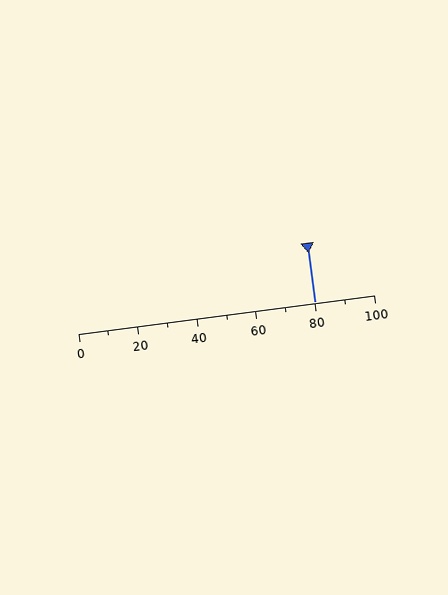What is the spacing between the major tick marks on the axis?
The major ticks are spaced 20 apart.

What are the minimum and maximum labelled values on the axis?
The axis runs from 0 to 100.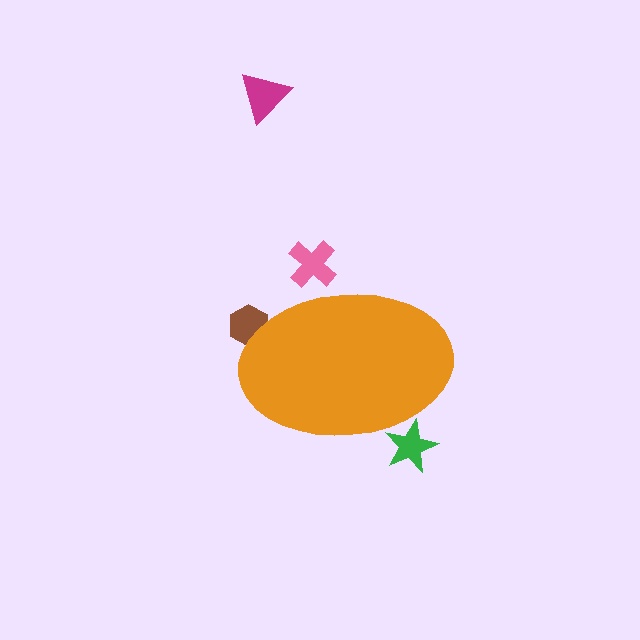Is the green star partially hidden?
Yes, the green star is partially hidden behind the orange ellipse.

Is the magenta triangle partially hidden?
No, the magenta triangle is fully visible.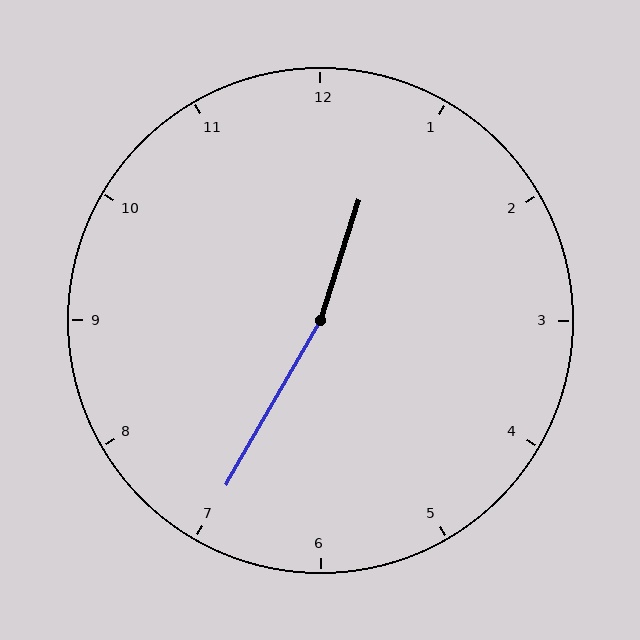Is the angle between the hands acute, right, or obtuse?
It is obtuse.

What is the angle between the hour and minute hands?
Approximately 168 degrees.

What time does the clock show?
12:35.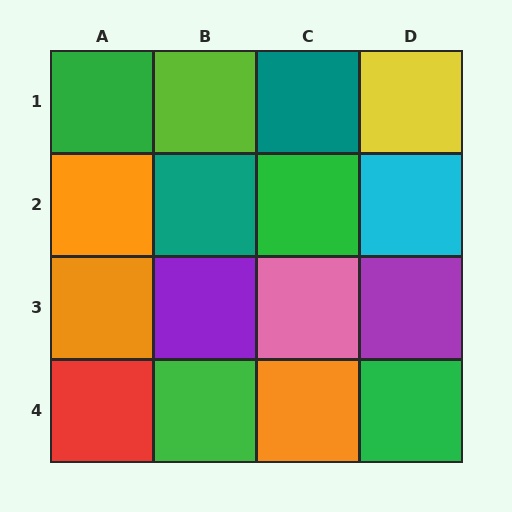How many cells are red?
1 cell is red.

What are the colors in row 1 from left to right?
Green, lime, teal, yellow.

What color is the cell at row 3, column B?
Purple.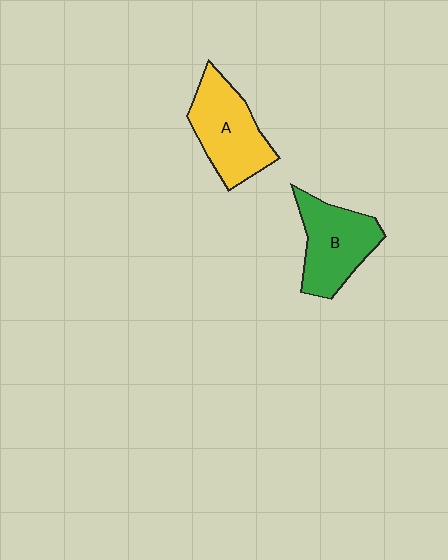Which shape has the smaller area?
Shape B (green).